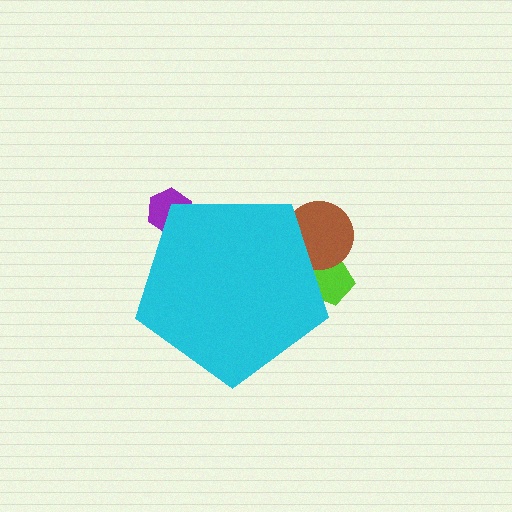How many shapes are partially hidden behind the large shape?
3 shapes are partially hidden.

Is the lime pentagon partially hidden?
Yes, the lime pentagon is partially hidden behind the cyan pentagon.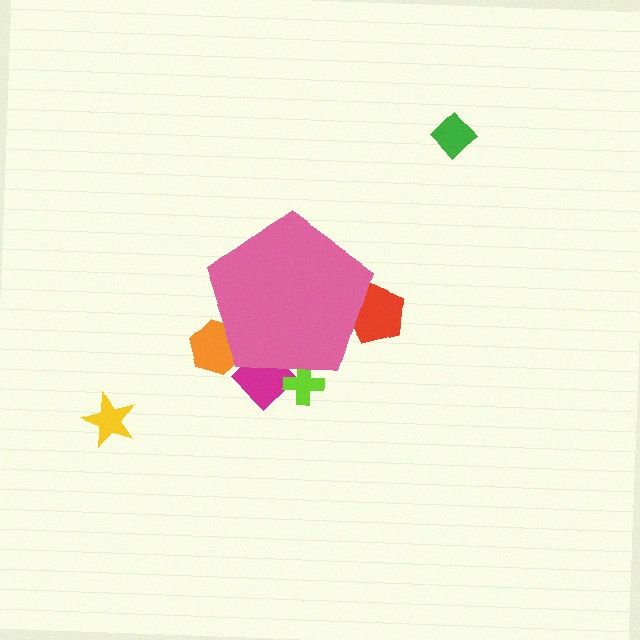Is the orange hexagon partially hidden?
Yes, the orange hexagon is partially hidden behind the pink pentagon.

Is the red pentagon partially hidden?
Yes, the red pentagon is partially hidden behind the pink pentagon.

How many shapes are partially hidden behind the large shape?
4 shapes are partially hidden.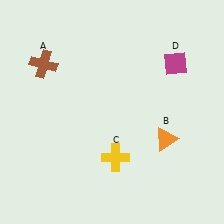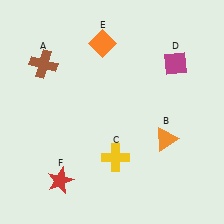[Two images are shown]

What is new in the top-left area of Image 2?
An orange diamond (E) was added in the top-left area of Image 2.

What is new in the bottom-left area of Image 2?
A red star (F) was added in the bottom-left area of Image 2.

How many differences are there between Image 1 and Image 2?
There are 2 differences between the two images.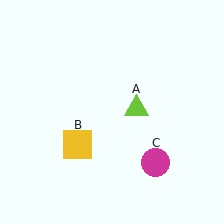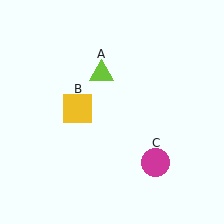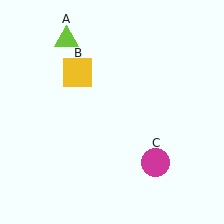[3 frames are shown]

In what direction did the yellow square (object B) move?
The yellow square (object B) moved up.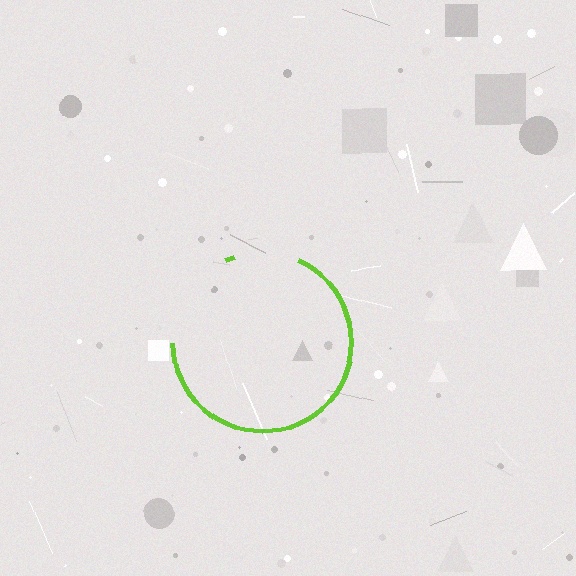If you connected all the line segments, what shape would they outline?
They would outline a circle.